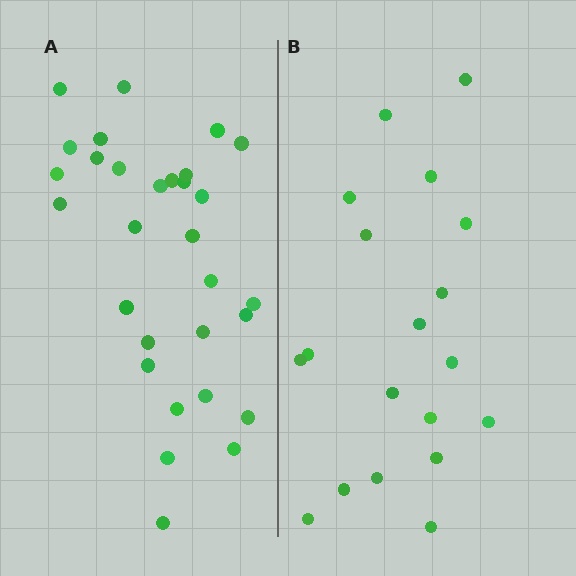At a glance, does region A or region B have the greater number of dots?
Region A (the left region) has more dots.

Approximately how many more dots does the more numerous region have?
Region A has roughly 12 or so more dots than region B.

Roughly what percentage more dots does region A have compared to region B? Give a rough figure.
About 60% more.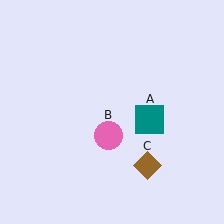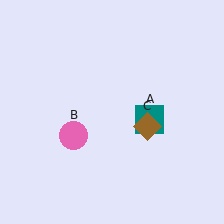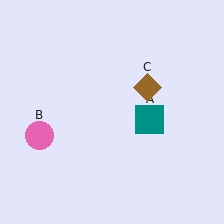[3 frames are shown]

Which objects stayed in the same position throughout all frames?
Teal square (object A) remained stationary.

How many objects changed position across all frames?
2 objects changed position: pink circle (object B), brown diamond (object C).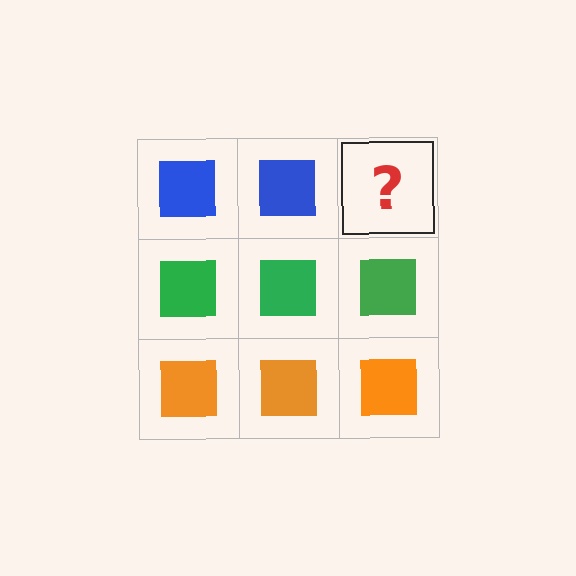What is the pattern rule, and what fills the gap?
The rule is that each row has a consistent color. The gap should be filled with a blue square.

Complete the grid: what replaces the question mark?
The question mark should be replaced with a blue square.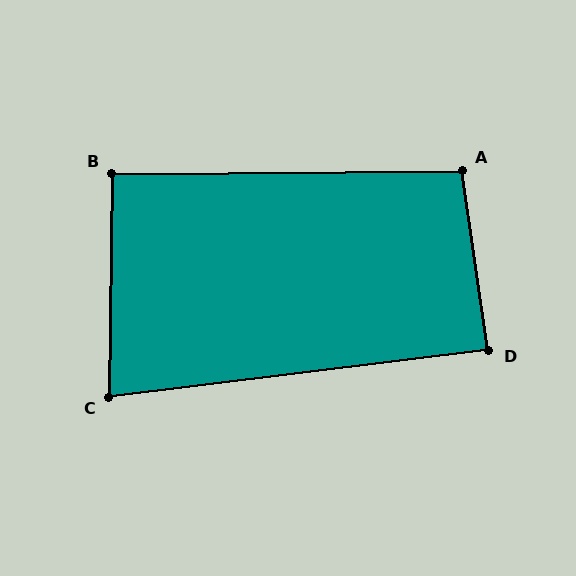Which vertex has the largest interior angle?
A, at approximately 98 degrees.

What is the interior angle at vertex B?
Approximately 91 degrees (approximately right).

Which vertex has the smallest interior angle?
C, at approximately 82 degrees.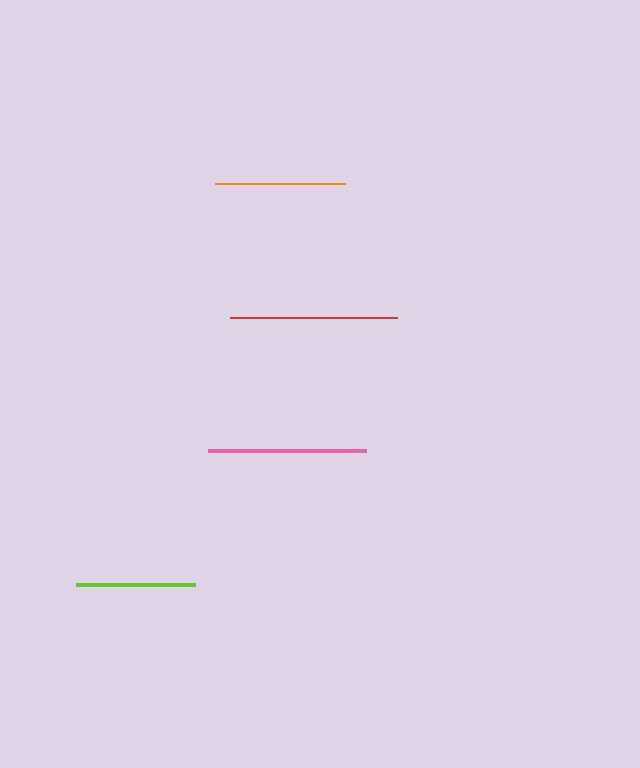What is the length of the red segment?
The red segment is approximately 166 pixels long.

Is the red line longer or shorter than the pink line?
The red line is longer than the pink line.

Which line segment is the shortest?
The lime line is the shortest at approximately 119 pixels.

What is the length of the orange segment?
The orange segment is approximately 130 pixels long.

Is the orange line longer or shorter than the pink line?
The pink line is longer than the orange line.